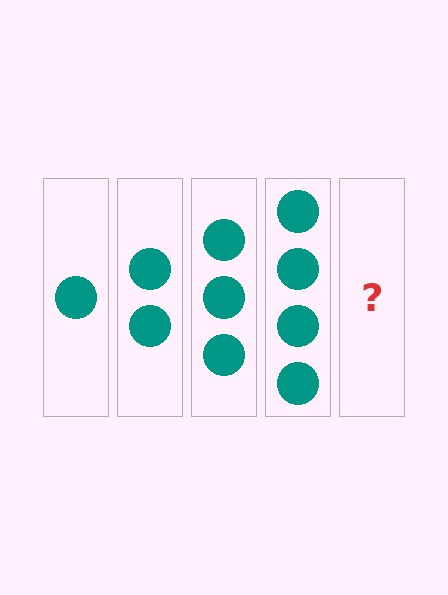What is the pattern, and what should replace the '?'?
The pattern is that each step adds one more circle. The '?' should be 5 circles.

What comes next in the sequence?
The next element should be 5 circles.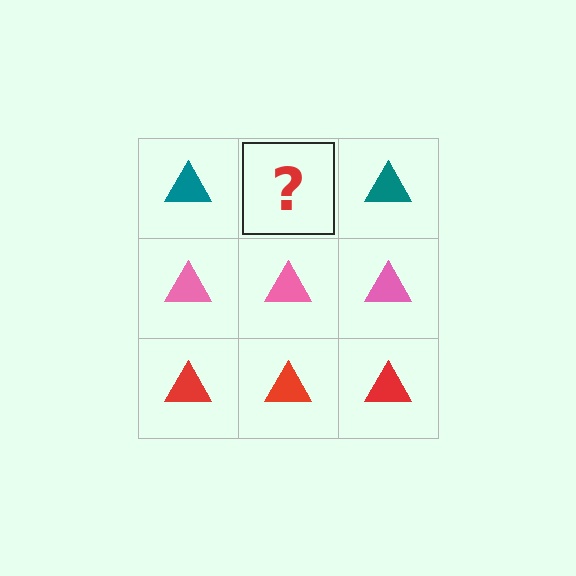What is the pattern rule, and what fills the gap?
The rule is that each row has a consistent color. The gap should be filled with a teal triangle.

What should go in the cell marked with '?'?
The missing cell should contain a teal triangle.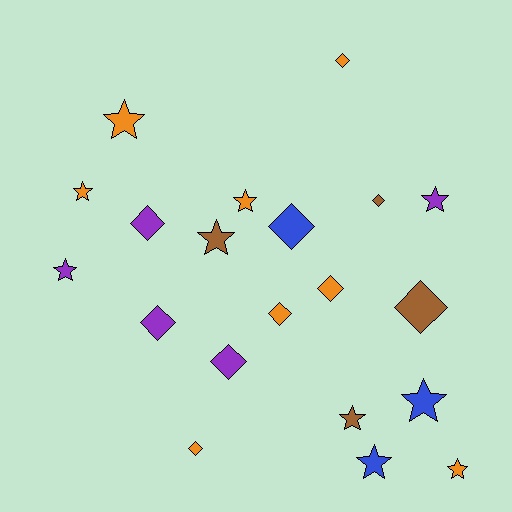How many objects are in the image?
There are 20 objects.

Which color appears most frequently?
Orange, with 8 objects.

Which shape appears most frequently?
Diamond, with 10 objects.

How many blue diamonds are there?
There is 1 blue diamond.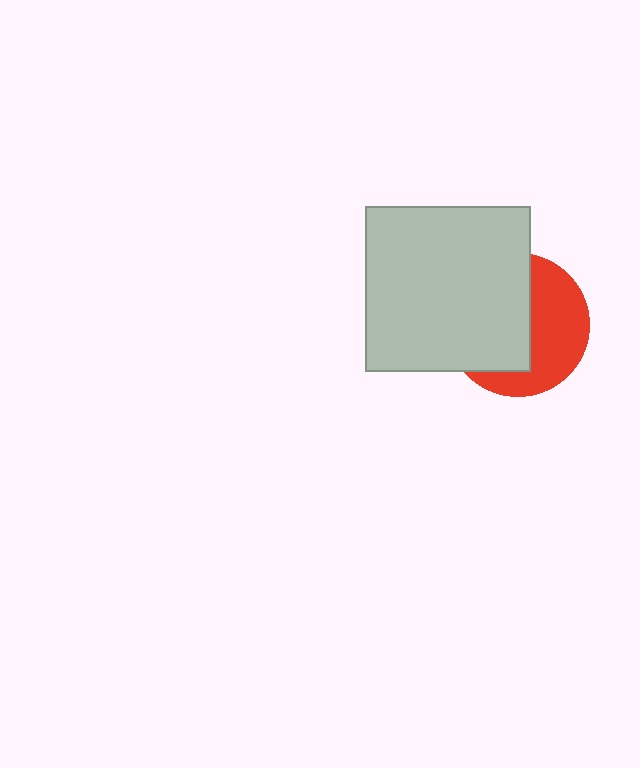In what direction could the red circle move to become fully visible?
The red circle could move right. That would shift it out from behind the light gray square entirely.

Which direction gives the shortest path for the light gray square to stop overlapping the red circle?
Moving left gives the shortest separation.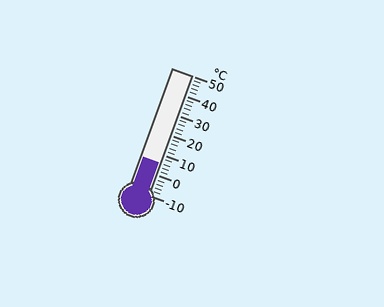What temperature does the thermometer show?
The thermometer shows approximately 6°C.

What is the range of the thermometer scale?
The thermometer scale ranges from -10°C to 50°C.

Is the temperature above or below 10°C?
The temperature is below 10°C.